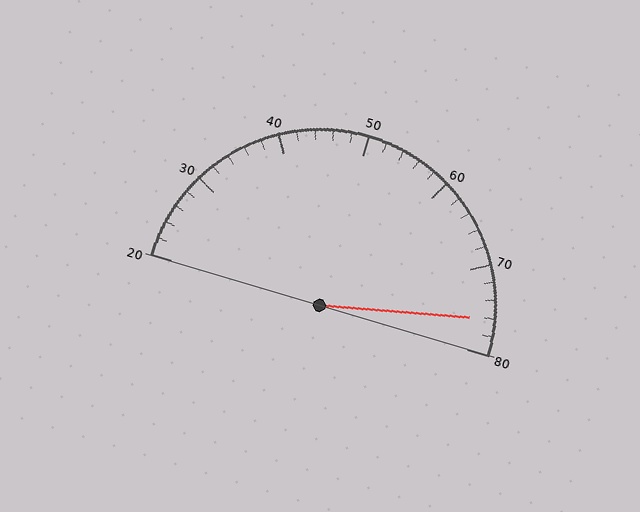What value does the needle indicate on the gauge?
The needle indicates approximately 76.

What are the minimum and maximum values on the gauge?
The gauge ranges from 20 to 80.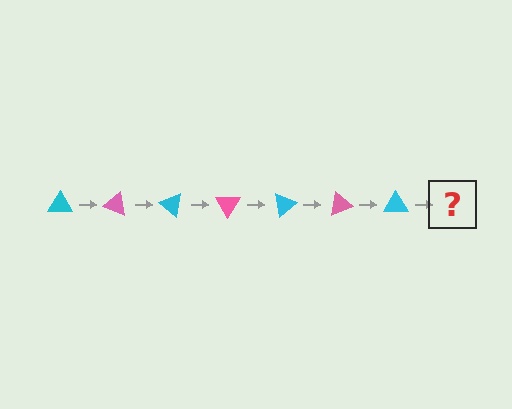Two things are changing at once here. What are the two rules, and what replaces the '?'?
The two rules are that it rotates 20 degrees each step and the color cycles through cyan and pink. The '?' should be a pink triangle, rotated 140 degrees from the start.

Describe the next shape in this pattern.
It should be a pink triangle, rotated 140 degrees from the start.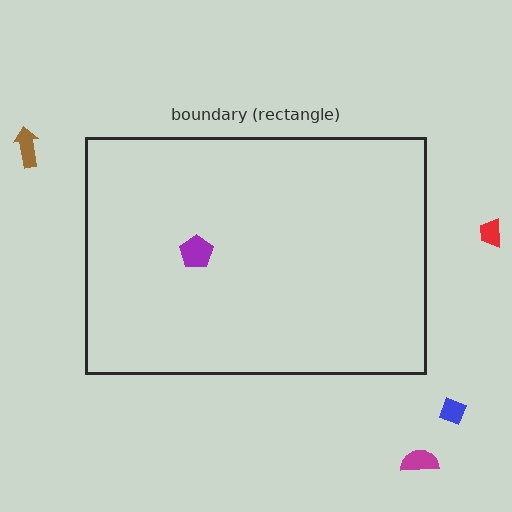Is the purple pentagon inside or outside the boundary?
Inside.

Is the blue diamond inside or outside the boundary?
Outside.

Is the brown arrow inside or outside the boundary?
Outside.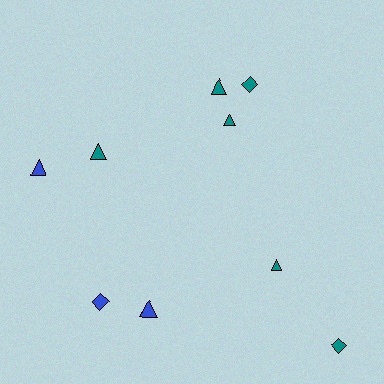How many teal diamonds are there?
There are 2 teal diamonds.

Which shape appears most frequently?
Triangle, with 6 objects.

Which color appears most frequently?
Teal, with 6 objects.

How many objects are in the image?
There are 9 objects.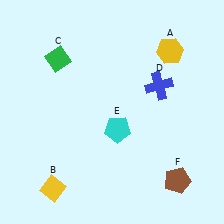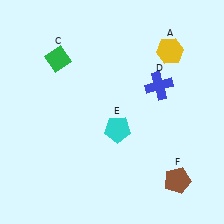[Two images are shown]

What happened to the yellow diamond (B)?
The yellow diamond (B) was removed in Image 2. It was in the bottom-left area of Image 1.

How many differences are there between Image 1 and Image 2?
There is 1 difference between the two images.